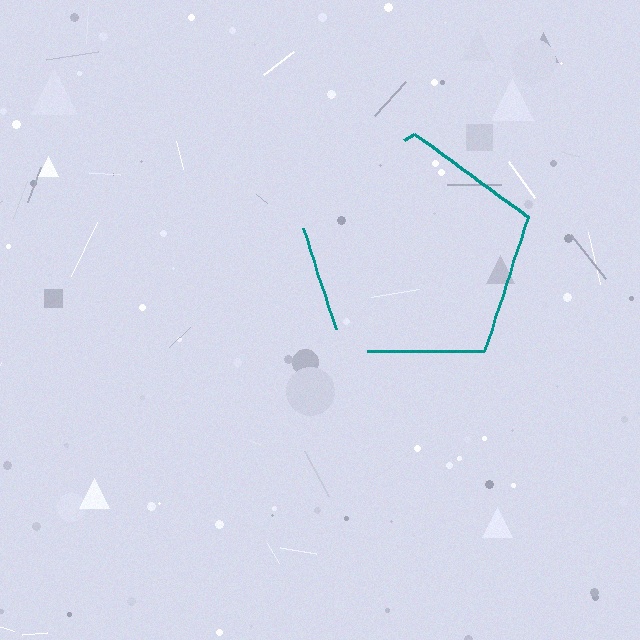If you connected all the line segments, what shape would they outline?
They would outline a pentagon.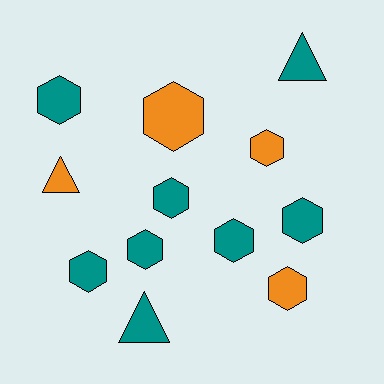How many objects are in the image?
There are 12 objects.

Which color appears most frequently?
Teal, with 8 objects.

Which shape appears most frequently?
Hexagon, with 9 objects.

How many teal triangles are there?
There are 2 teal triangles.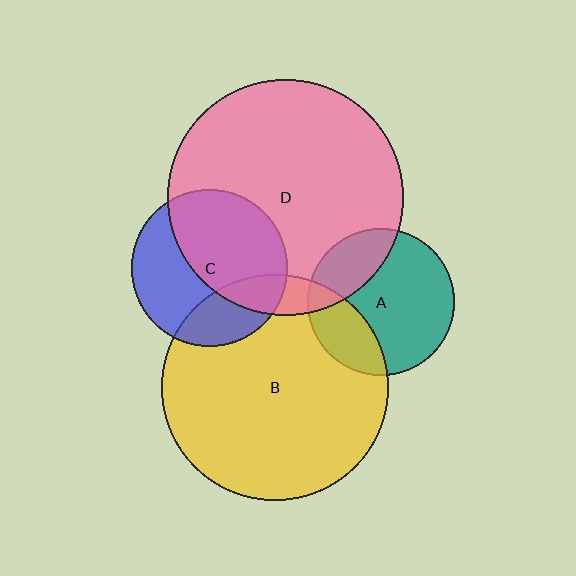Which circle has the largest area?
Circle D (pink).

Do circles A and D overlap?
Yes.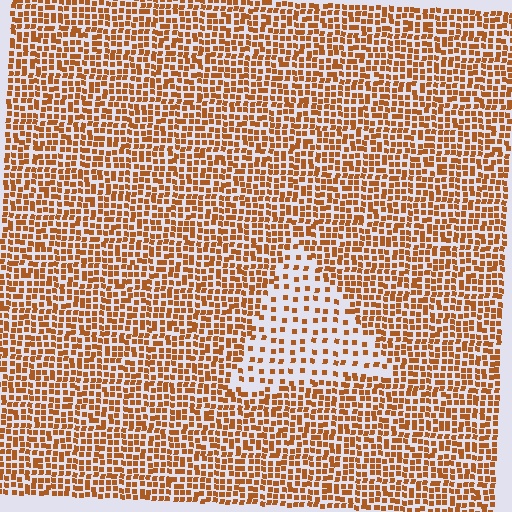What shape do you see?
I see a triangle.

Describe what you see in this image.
The image contains small brown elements arranged at two different densities. A triangle-shaped region is visible where the elements are less densely packed than the surrounding area.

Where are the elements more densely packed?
The elements are more densely packed outside the triangle boundary.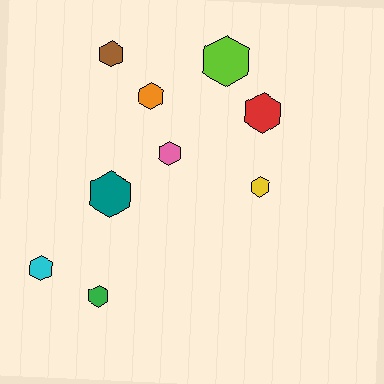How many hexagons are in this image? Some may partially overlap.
There are 9 hexagons.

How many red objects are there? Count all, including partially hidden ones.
There is 1 red object.